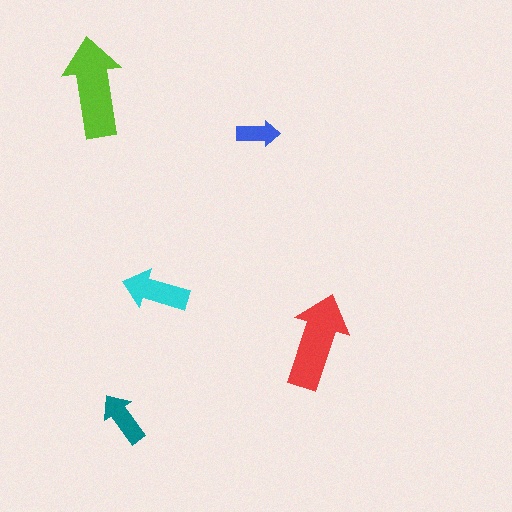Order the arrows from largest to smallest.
the lime one, the red one, the cyan one, the teal one, the blue one.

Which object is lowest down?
The teal arrow is bottommost.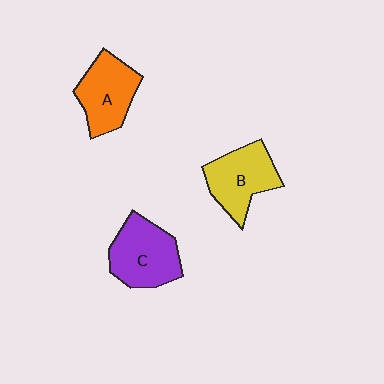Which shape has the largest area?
Shape C (purple).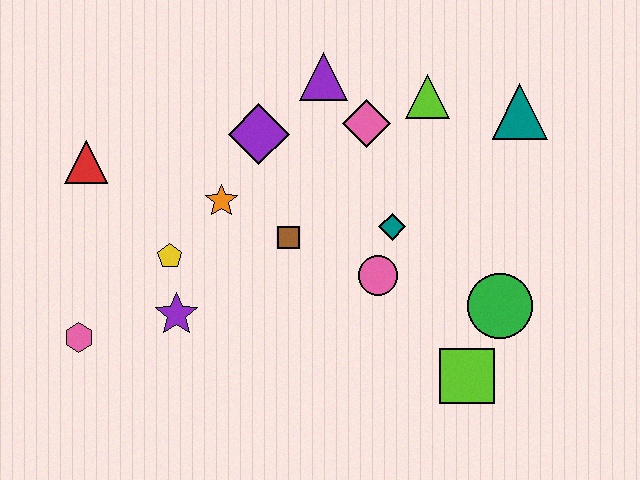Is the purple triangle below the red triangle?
No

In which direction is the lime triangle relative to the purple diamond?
The lime triangle is to the right of the purple diamond.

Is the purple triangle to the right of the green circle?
No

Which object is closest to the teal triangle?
The lime triangle is closest to the teal triangle.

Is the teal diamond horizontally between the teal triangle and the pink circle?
Yes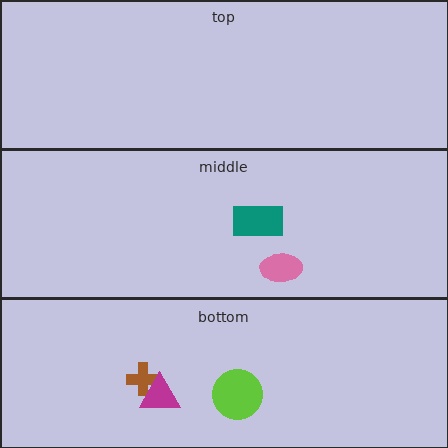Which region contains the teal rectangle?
The middle region.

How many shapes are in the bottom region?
3.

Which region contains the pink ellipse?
The middle region.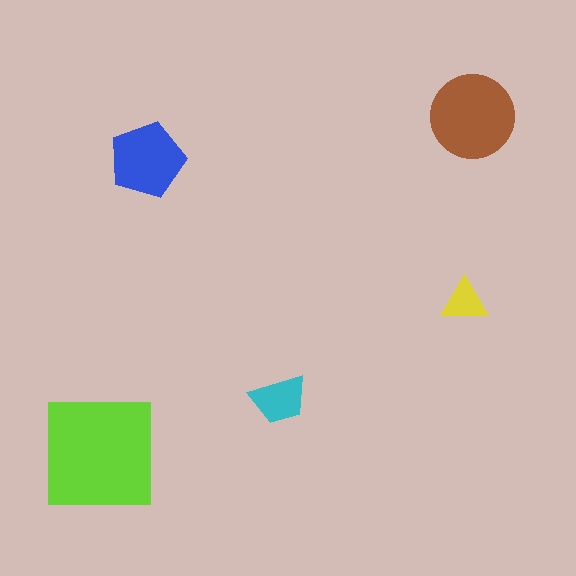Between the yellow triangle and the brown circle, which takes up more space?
The brown circle.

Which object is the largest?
The lime square.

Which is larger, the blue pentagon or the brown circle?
The brown circle.